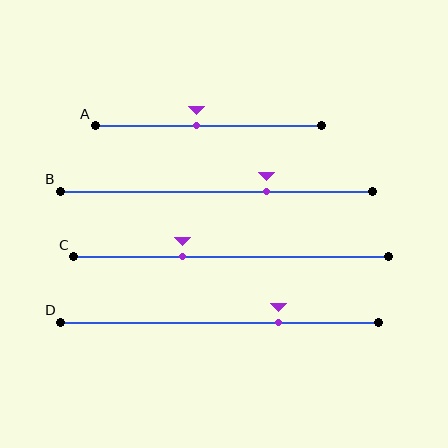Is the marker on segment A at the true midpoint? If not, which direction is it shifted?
No, the marker on segment A is shifted to the left by about 5% of the segment length.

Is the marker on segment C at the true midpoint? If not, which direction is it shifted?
No, the marker on segment C is shifted to the left by about 15% of the segment length.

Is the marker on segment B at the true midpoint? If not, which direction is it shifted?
No, the marker on segment B is shifted to the right by about 16% of the segment length.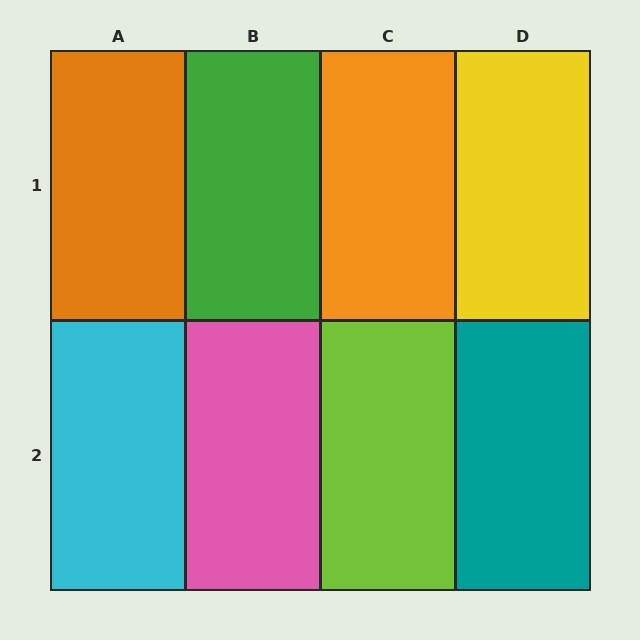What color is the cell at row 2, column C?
Lime.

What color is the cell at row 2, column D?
Teal.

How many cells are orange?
2 cells are orange.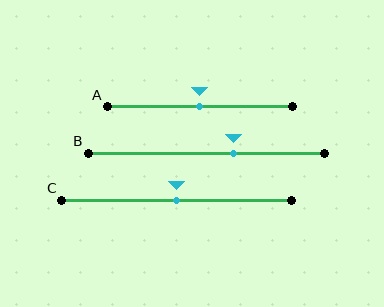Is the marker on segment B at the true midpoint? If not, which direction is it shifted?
No, the marker on segment B is shifted to the right by about 12% of the segment length.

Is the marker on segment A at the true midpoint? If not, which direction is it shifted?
Yes, the marker on segment A is at the true midpoint.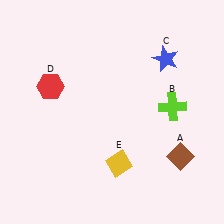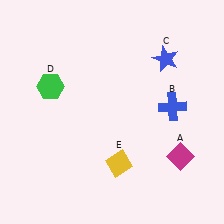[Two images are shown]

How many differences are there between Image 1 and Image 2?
There are 3 differences between the two images.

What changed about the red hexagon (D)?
In Image 1, D is red. In Image 2, it changed to green.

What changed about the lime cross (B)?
In Image 1, B is lime. In Image 2, it changed to blue.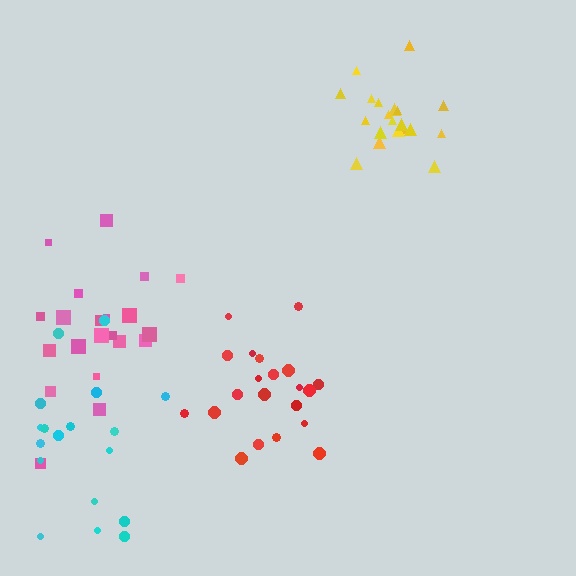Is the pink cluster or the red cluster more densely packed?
Red.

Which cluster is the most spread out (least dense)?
Cyan.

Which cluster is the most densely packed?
Yellow.